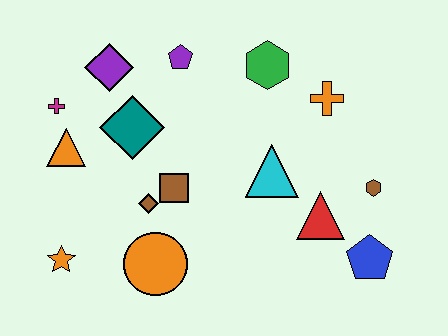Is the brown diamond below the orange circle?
No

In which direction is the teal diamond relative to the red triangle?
The teal diamond is to the left of the red triangle.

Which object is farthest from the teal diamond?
The blue pentagon is farthest from the teal diamond.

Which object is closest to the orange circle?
The brown diamond is closest to the orange circle.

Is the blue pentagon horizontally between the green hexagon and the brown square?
No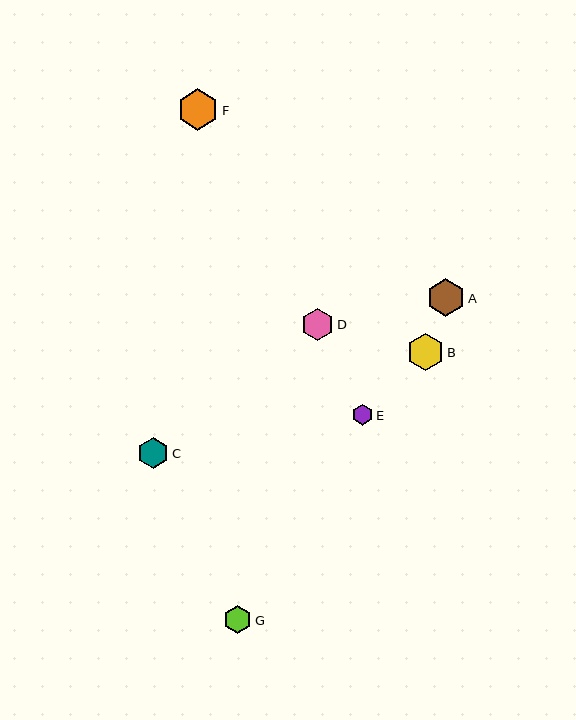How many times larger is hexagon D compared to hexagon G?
Hexagon D is approximately 1.1 times the size of hexagon G.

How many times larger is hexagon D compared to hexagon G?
Hexagon D is approximately 1.1 times the size of hexagon G.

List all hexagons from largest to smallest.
From largest to smallest: F, A, B, D, C, G, E.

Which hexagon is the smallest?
Hexagon E is the smallest with a size of approximately 21 pixels.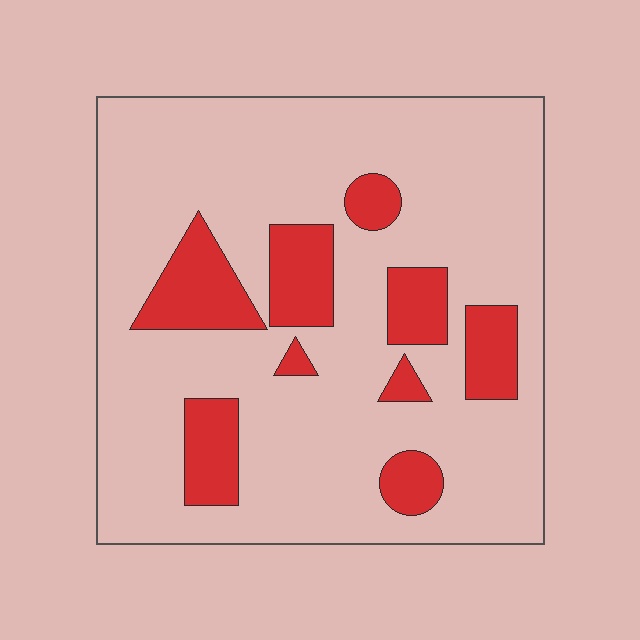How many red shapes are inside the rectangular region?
9.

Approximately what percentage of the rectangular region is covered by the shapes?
Approximately 20%.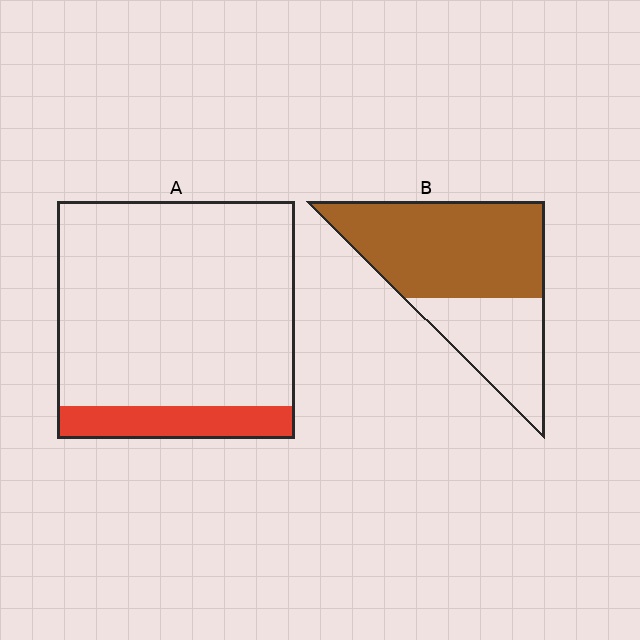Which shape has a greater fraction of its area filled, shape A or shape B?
Shape B.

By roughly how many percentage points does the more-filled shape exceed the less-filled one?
By roughly 50 percentage points (B over A).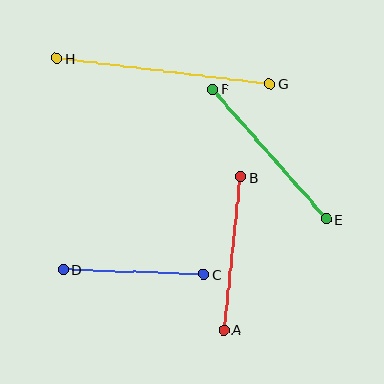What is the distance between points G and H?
The distance is approximately 215 pixels.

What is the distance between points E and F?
The distance is approximately 173 pixels.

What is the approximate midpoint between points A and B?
The midpoint is at approximately (232, 254) pixels.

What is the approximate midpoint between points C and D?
The midpoint is at approximately (134, 272) pixels.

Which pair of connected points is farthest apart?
Points G and H are farthest apart.